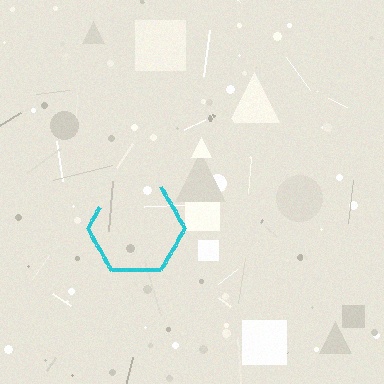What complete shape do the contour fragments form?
The contour fragments form a hexagon.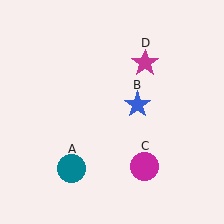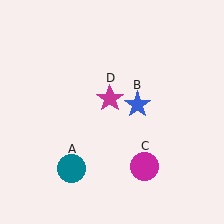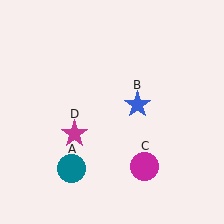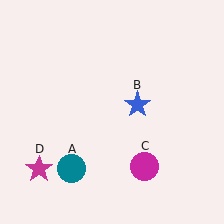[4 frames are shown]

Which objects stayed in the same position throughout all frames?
Teal circle (object A) and blue star (object B) and magenta circle (object C) remained stationary.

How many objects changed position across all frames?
1 object changed position: magenta star (object D).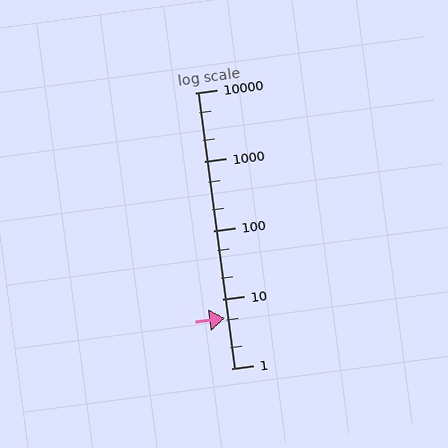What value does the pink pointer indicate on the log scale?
The pointer indicates approximately 5.4.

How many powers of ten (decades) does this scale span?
The scale spans 4 decades, from 1 to 10000.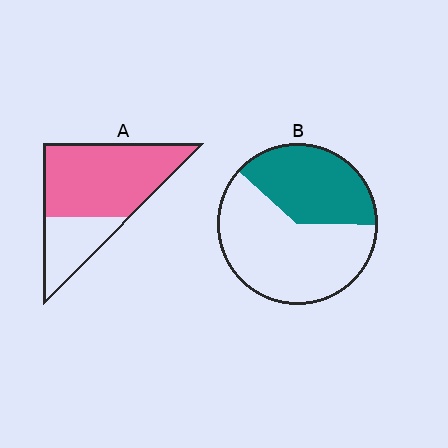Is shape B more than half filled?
No.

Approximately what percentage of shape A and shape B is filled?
A is approximately 70% and B is approximately 40%.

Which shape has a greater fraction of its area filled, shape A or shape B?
Shape A.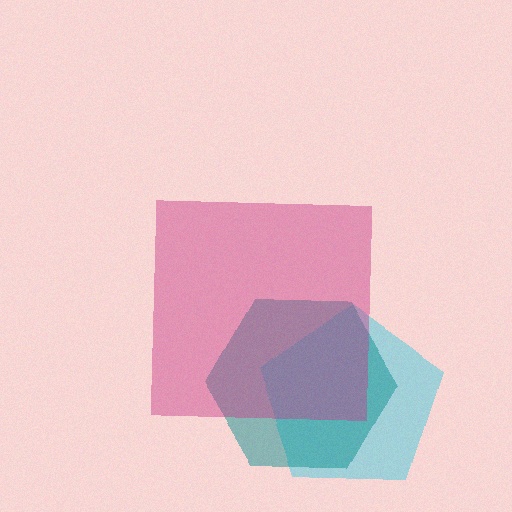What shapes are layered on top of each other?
The layered shapes are: a cyan pentagon, a teal hexagon, a magenta square.